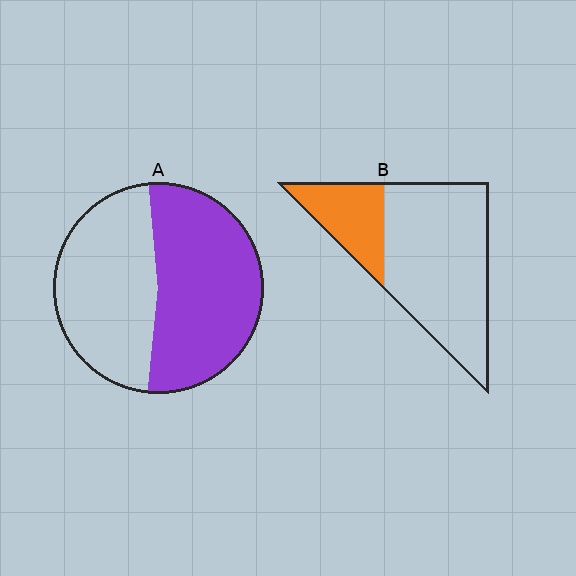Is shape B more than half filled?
No.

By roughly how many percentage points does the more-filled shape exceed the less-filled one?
By roughly 30 percentage points (A over B).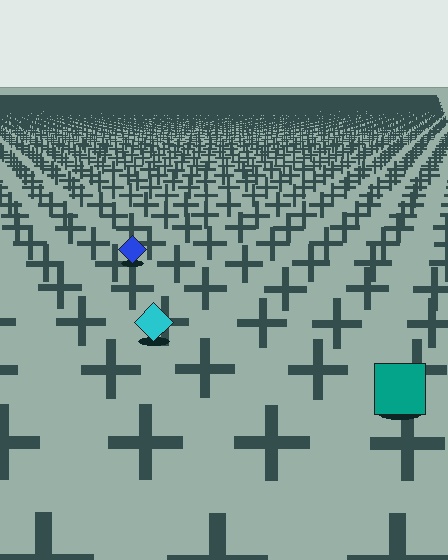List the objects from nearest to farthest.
From nearest to farthest: the teal square, the cyan diamond, the blue diamond.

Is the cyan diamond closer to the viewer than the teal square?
No. The teal square is closer — you can tell from the texture gradient: the ground texture is coarser near it.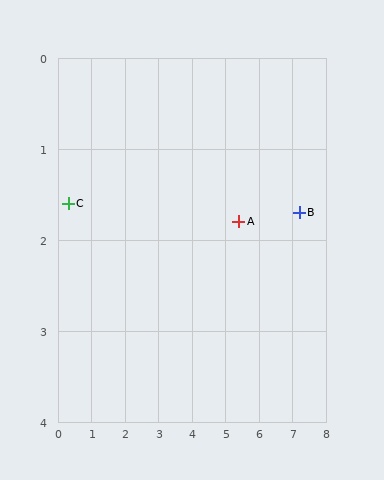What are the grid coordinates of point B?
Point B is at approximately (7.2, 1.7).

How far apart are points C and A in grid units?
Points C and A are about 5.1 grid units apart.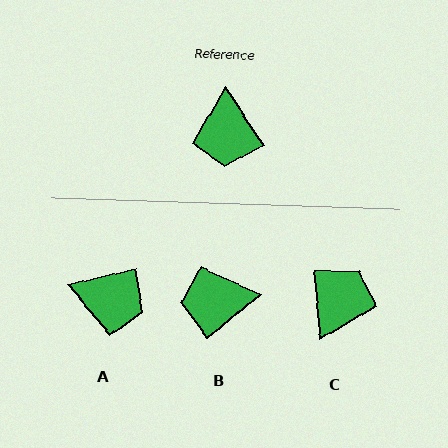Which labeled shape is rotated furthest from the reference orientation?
C, about 152 degrees away.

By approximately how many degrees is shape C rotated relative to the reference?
Approximately 152 degrees counter-clockwise.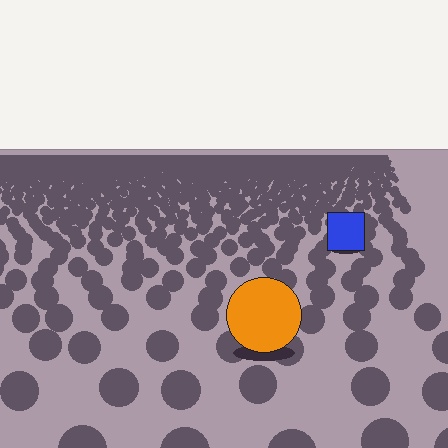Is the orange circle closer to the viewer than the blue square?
Yes. The orange circle is closer — you can tell from the texture gradient: the ground texture is coarser near it.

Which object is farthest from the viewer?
The blue square is farthest from the viewer. It appears smaller and the ground texture around it is denser.